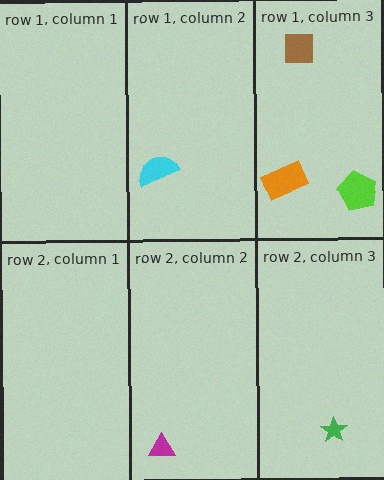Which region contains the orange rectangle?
The row 1, column 3 region.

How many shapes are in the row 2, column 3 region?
1.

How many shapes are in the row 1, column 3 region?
3.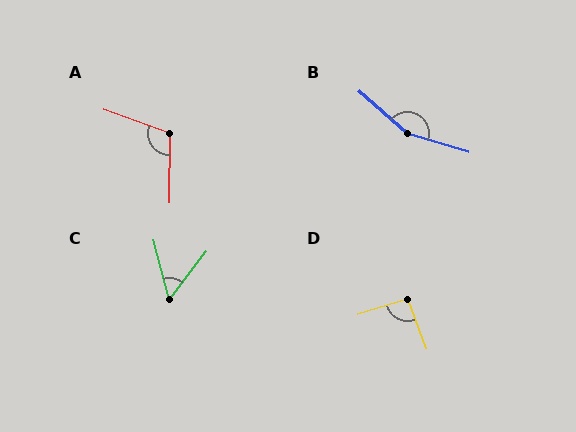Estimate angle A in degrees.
Approximately 110 degrees.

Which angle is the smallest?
C, at approximately 53 degrees.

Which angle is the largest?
B, at approximately 156 degrees.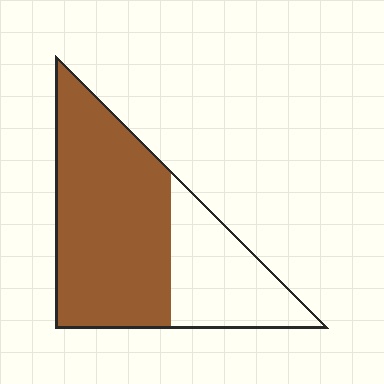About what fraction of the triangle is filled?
About two thirds (2/3).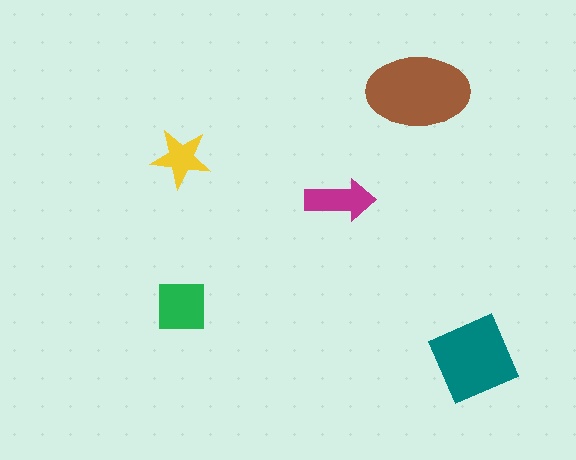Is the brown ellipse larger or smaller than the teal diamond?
Larger.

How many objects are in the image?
There are 5 objects in the image.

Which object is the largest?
The brown ellipse.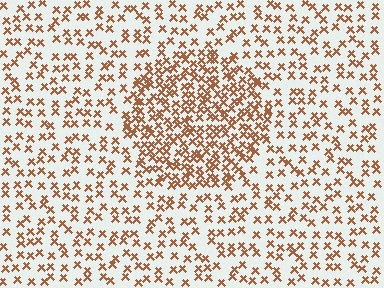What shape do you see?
I see a circle.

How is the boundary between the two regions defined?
The boundary is defined by a change in element density (approximately 2.1x ratio). All elements are the same color, size, and shape.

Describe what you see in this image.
The image contains small brown elements arranged at two different densities. A circle-shaped region is visible where the elements are more densely packed than the surrounding area.